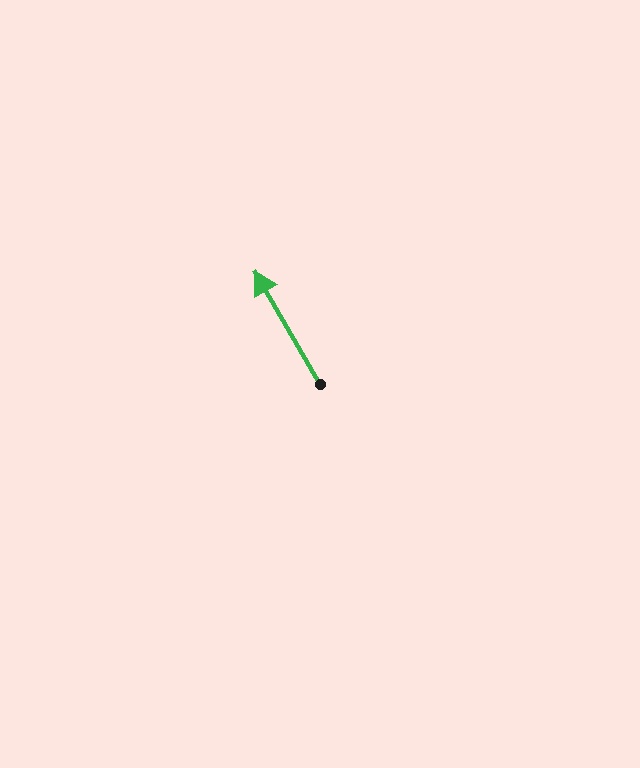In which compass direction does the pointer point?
Northwest.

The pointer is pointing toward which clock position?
Roughly 11 o'clock.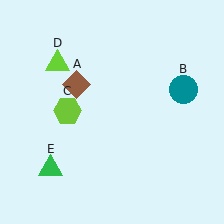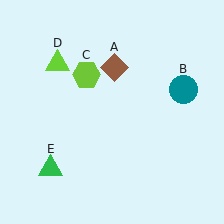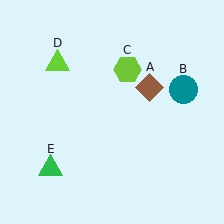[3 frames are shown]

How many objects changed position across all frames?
2 objects changed position: brown diamond (object A), lime hexagon (object C).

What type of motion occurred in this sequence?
The brown diamond (object A), lime hexagon (object C) rotated clockwise around the center of the scene.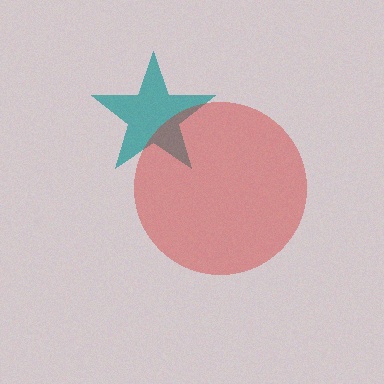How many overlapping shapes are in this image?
There are 2 overlapping shapes in the image.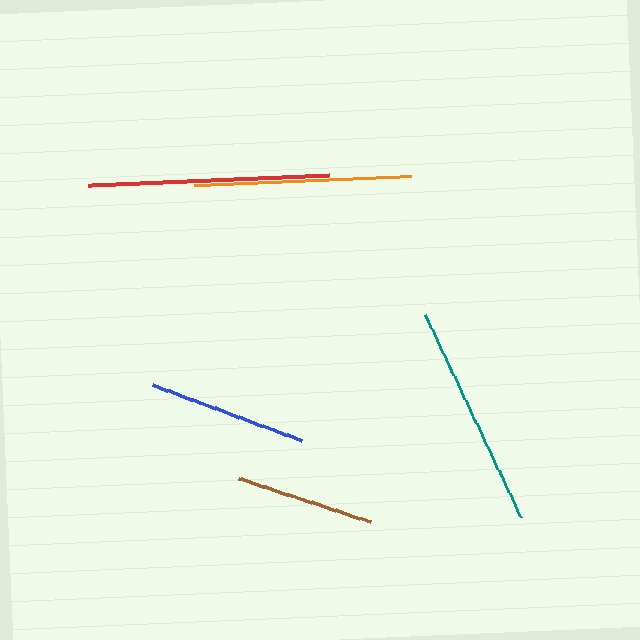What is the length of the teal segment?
The teal segment is approximately 224 pixels long.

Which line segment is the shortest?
The brown line is the shortest at approximately 139 pixels.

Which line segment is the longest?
The red line is the longest at approximately 241 pixels.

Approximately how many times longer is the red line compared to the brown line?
The red line is approximately 1.7 times the length of the brown line.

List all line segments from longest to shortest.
From longest to shortest: red, teal, orange, blue, brown.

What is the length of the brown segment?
The brown segment is approximately 139 pixels long.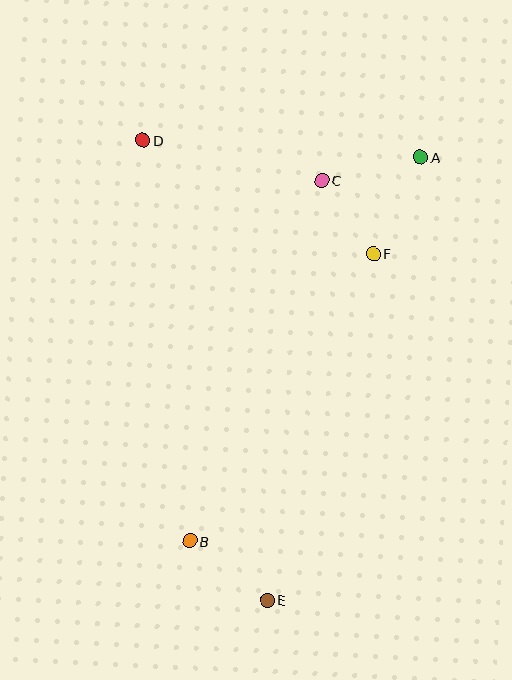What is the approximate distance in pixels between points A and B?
The distance between A and B is approximately 448 pixels.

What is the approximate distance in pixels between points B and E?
The distance between B and E is approximately 97 pixels.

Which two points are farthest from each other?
Points D and E are farthest from each other.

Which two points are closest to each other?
Points C and F are closest to each other.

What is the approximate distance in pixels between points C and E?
The distance between C and E is approximately 423 pixels.